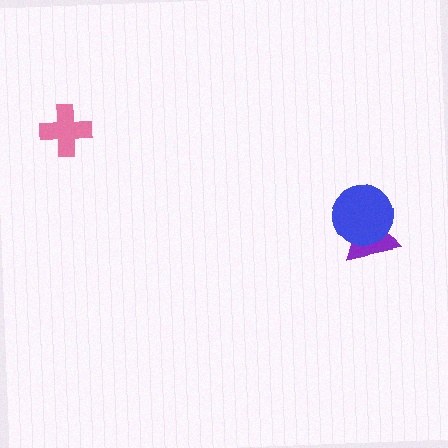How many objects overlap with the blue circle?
1 object overlaps with the blue circle.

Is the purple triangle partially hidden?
Yes, it is partially covered by another shape.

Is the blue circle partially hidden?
No, no other shape covers it.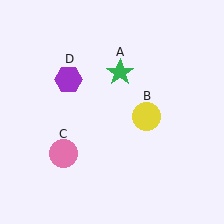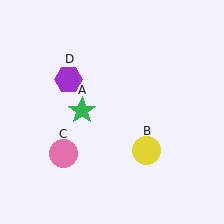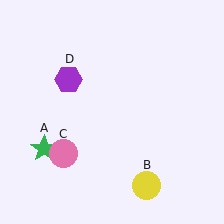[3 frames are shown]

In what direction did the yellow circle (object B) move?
The yellow circle (object B) moved down.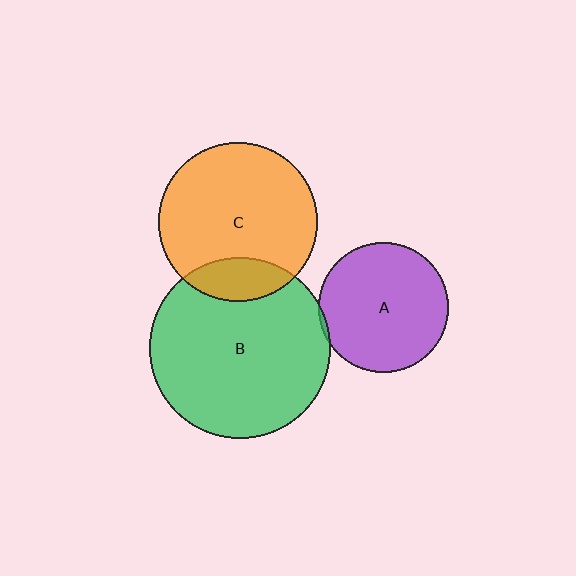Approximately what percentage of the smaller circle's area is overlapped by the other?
Approximately 15%.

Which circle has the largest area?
Circle B (green).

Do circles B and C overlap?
Yes.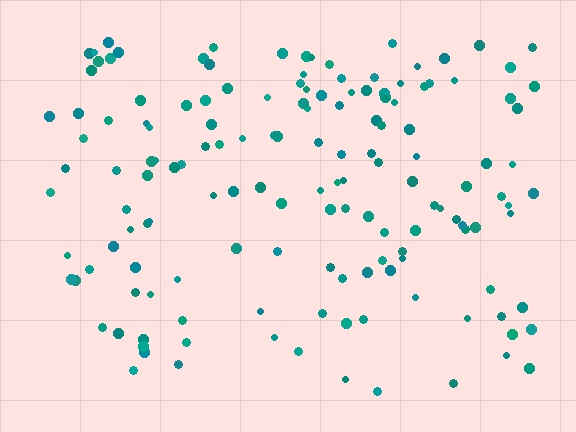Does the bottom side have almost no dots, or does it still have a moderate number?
Still a moderate number, just noticeably fewer than the top.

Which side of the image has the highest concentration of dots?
The top.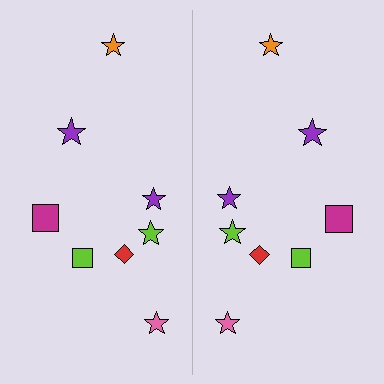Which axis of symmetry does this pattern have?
The pattern has a vertical axis of symmetry running through the center of the image.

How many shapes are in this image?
There are 16 shapes in this image.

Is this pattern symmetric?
Yes, this pattern has bilateral (reflection) symmetry.